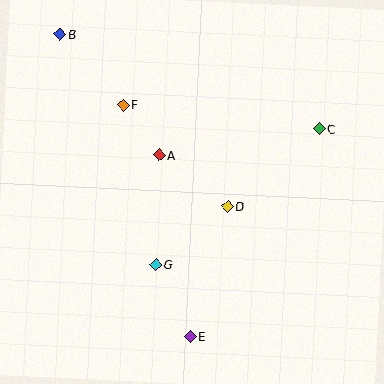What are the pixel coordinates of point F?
Point F is at (123, 105).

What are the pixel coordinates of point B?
Point B is at (60, 34).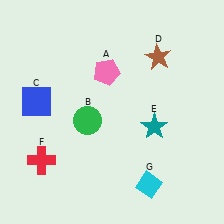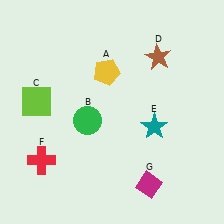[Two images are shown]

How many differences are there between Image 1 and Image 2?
There are 3 differences between the two images.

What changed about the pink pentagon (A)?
In Image 1, A is pink. In Image 2, it changed to yellow.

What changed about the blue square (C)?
In Image 1, C is blue. In Image 2, it changed to lime.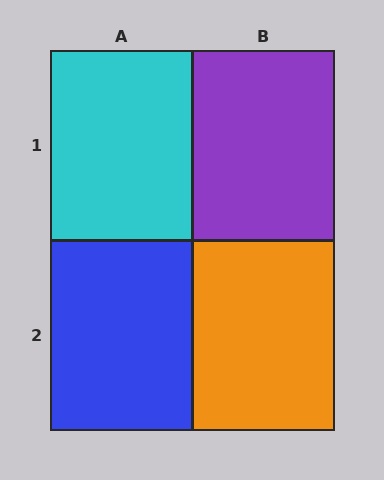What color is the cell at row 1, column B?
Purple.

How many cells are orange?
1 cell is orange.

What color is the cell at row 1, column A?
Cyan.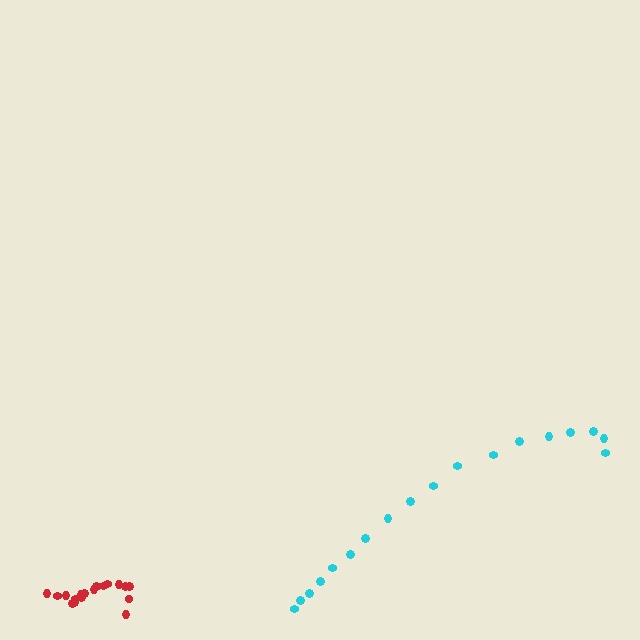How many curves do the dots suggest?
There are 2 distinct paths.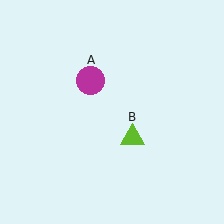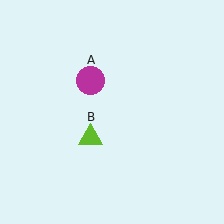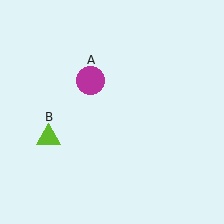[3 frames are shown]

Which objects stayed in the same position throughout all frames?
Magenta circle (object A) remained stationary.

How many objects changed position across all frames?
1 object changed position: lime triangle (object B).